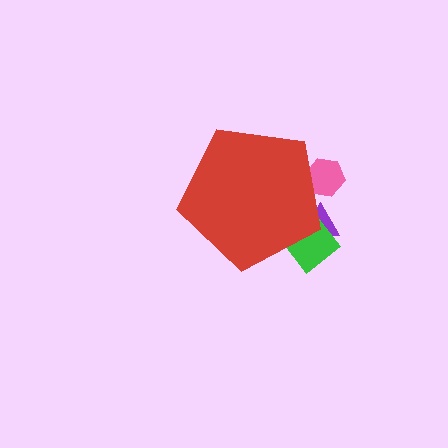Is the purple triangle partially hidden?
Yes, the purple triangle is partially hidden behind the red pentagon.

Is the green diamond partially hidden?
Yes, the green diamond is partially hidden behind the red pentagon.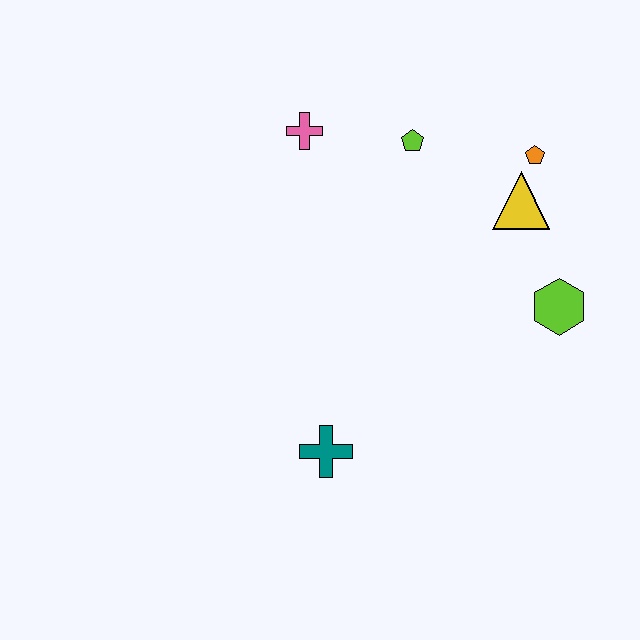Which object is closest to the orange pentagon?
The yellow triangle is closest to the orange pentagon.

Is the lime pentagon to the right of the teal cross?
Yes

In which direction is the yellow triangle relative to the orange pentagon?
The yellow triangle is below the orange pentagon.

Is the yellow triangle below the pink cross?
Yes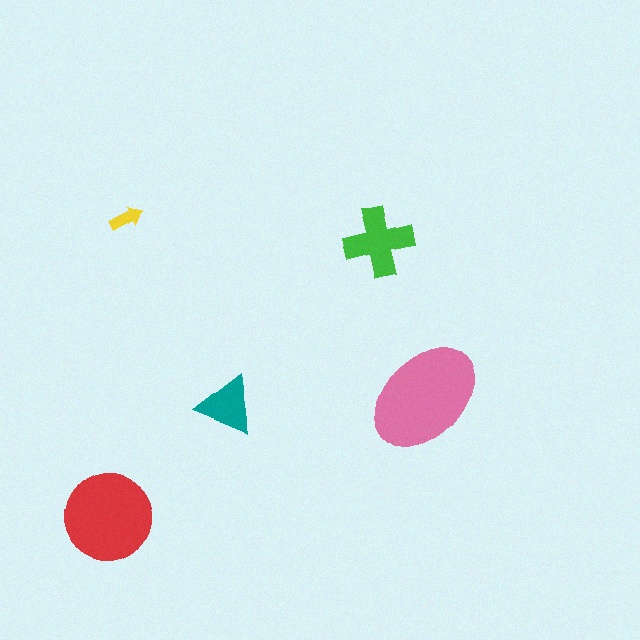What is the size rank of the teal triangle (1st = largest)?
4th.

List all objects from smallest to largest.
The yellow arrow, the teal triangle, the green cross, the red circle, the pink ellipse.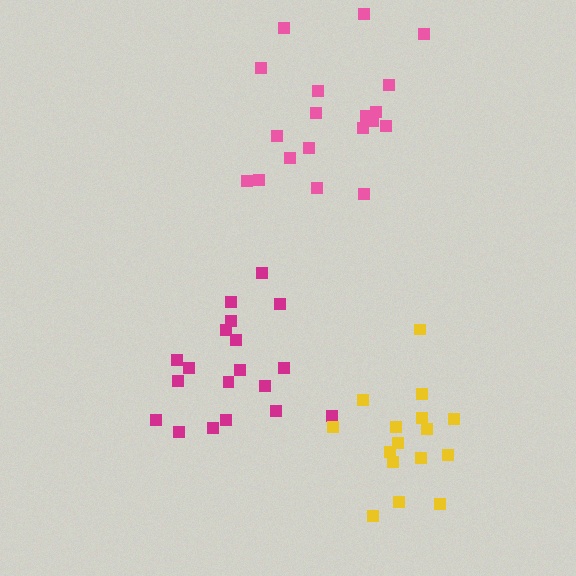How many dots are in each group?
Group 1: 19 dots, Group 2: 16 dots, Group 3: 20 dots (55 total).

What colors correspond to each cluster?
The clusters are colored: magenta, yellow, pink.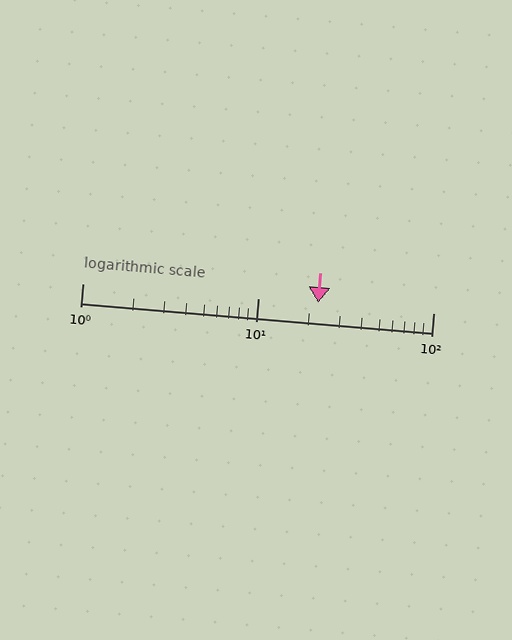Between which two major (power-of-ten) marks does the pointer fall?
The pointer is between 10 and 100.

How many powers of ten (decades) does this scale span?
The scale spans 2 decades, from 1 to 100.